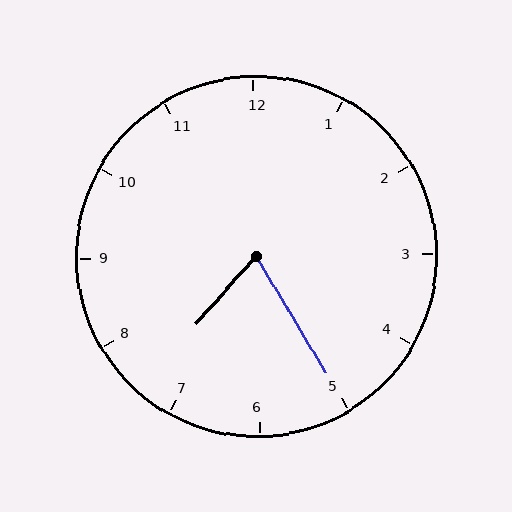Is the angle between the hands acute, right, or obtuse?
It is acute.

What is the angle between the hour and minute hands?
Approximately 72 degrees.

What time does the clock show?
7:25.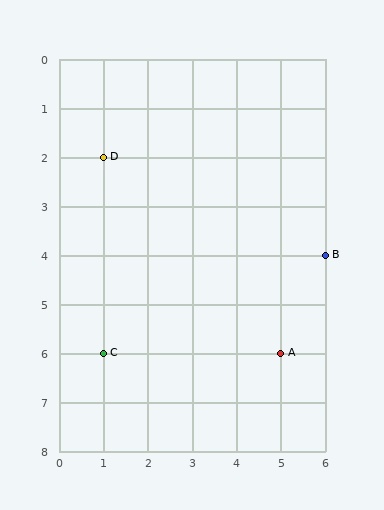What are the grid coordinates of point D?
Point D is at grid coordinates (1, 2).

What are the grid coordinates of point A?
Point A is at grid coordinates (5, 6).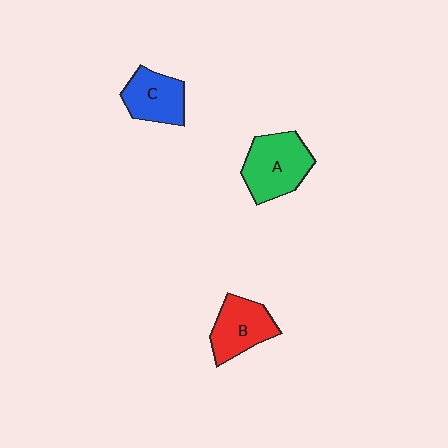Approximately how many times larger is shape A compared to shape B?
Approximately 1.2 times.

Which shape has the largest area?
Shape A (green).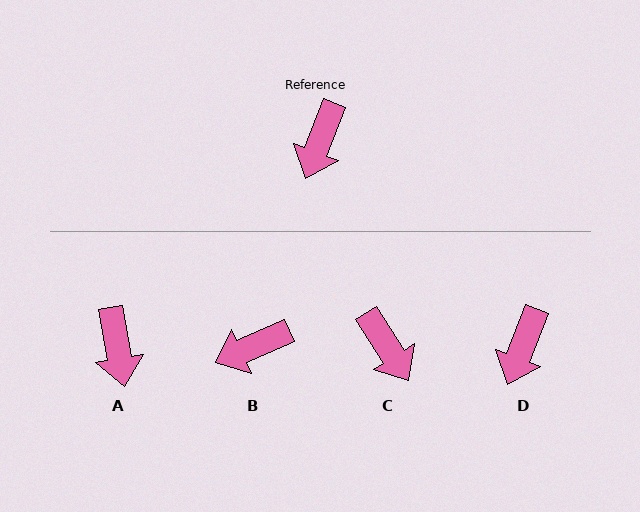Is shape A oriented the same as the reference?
No, it is off by about 31 degrees.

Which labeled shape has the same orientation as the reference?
D.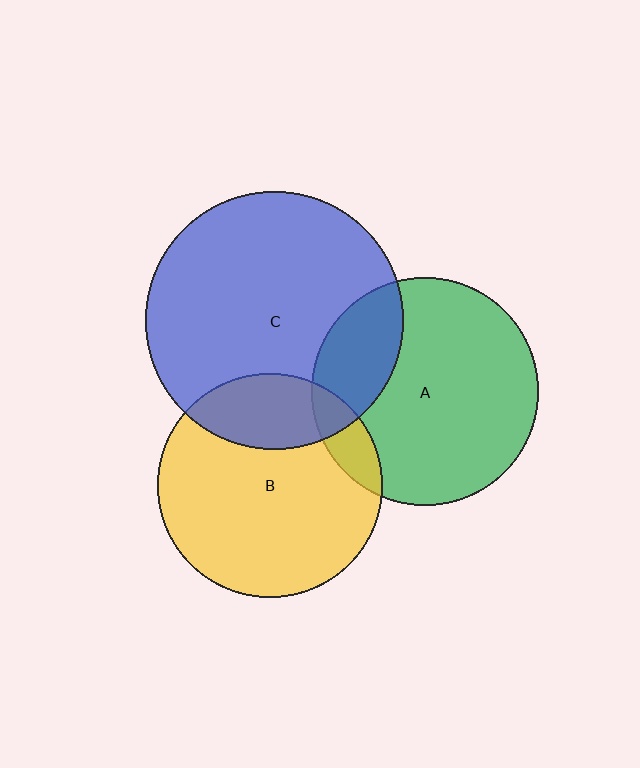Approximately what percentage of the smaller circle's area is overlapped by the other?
Approximately 25%.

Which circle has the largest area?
Circle C (blue).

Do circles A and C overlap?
Yes.